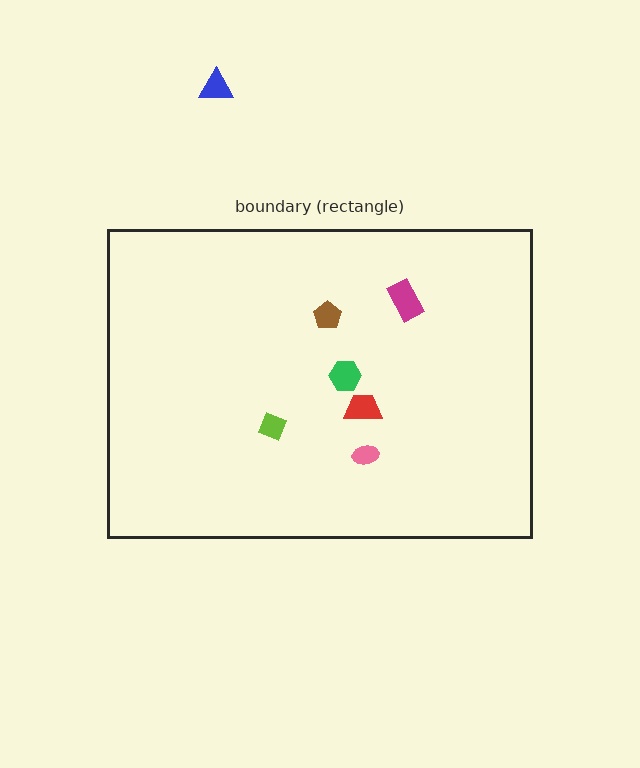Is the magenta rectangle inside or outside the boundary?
Inside.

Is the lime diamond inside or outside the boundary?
Inside.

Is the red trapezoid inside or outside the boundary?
Inside.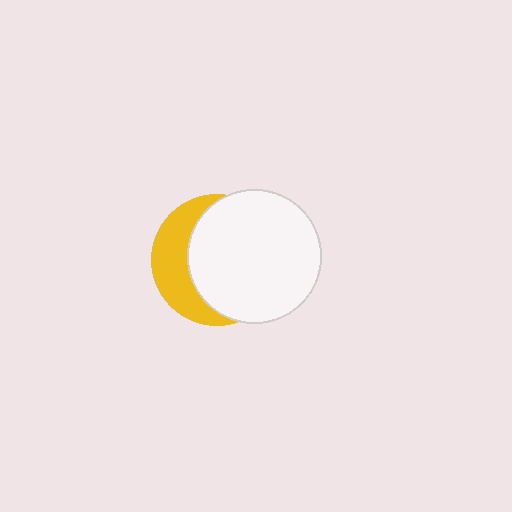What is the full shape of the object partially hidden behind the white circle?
The partially hidden object is a yellow circle.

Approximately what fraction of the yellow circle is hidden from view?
Roughly 66% of the yellow circle is hidden behind the white circle.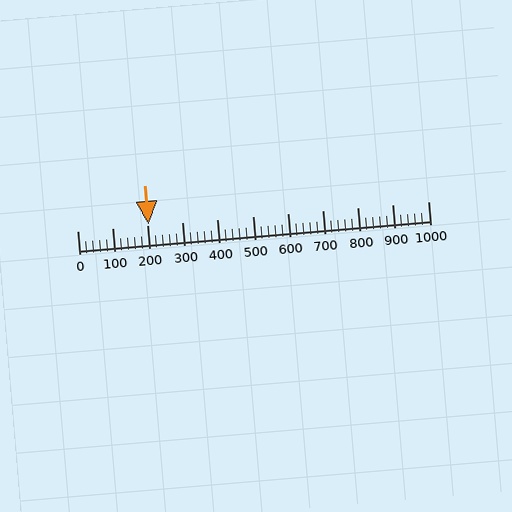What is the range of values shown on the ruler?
The ruler shows values from 0 to 1000.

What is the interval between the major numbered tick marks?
The major tick marks are spaced 100 units apart.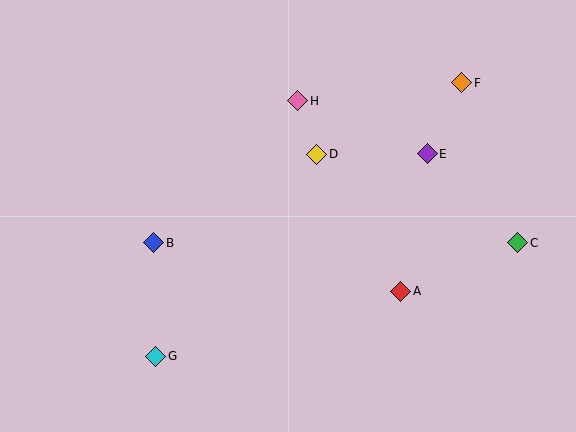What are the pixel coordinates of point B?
Point B is at (154, 243).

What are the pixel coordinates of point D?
Point D is at (317, 154).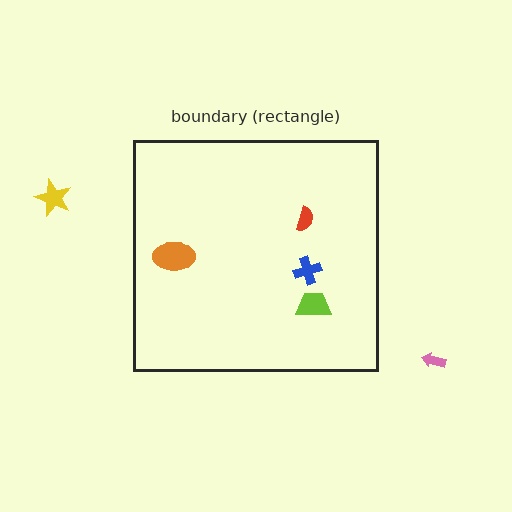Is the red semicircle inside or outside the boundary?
Inside.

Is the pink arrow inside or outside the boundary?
Outside.